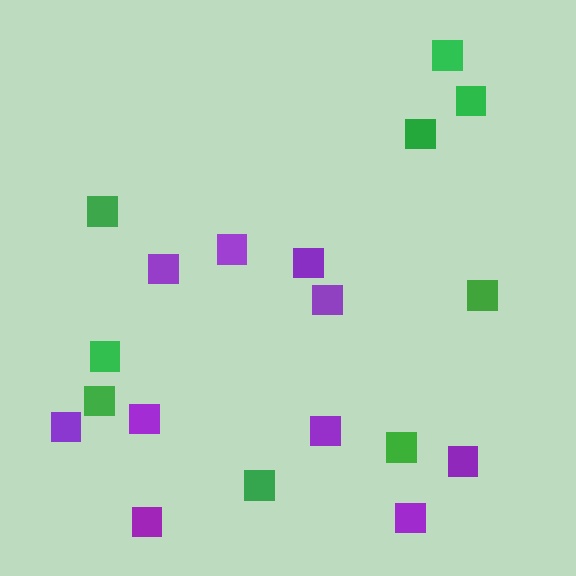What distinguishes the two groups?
There are 2 groups: one group of purple squares (10) and one group of green squares (9).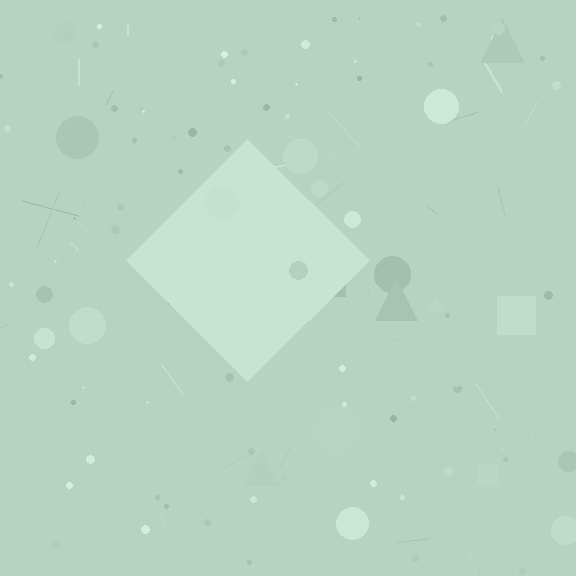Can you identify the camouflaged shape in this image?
The camouflaged shape is a diamond.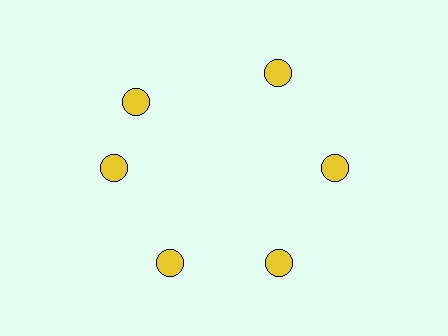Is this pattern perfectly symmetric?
No. The 6 yellow circles are arranged in a ring, but one element near the 11 o'clock position is rotated out of alignment along the ring, breaking the 6-fold rotational symmetry.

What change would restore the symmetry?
The symmetry would be restored by rotating it back into even spacing with its neighbors so that all 6 circles sit at equal angles and equal distance from the center.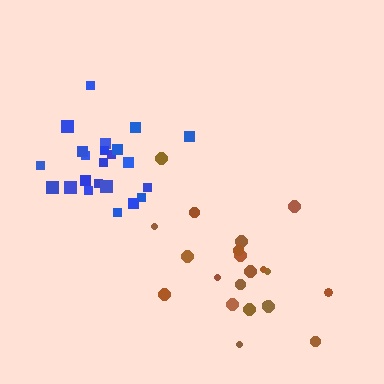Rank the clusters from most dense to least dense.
blue, brown.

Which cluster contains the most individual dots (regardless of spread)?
Brown (23).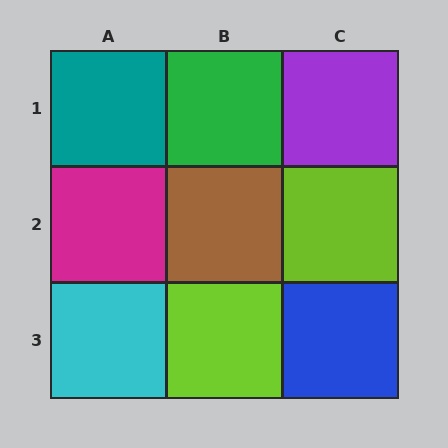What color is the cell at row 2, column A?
Magenta.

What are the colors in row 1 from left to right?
Teal, green, purple.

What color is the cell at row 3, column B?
Lime.